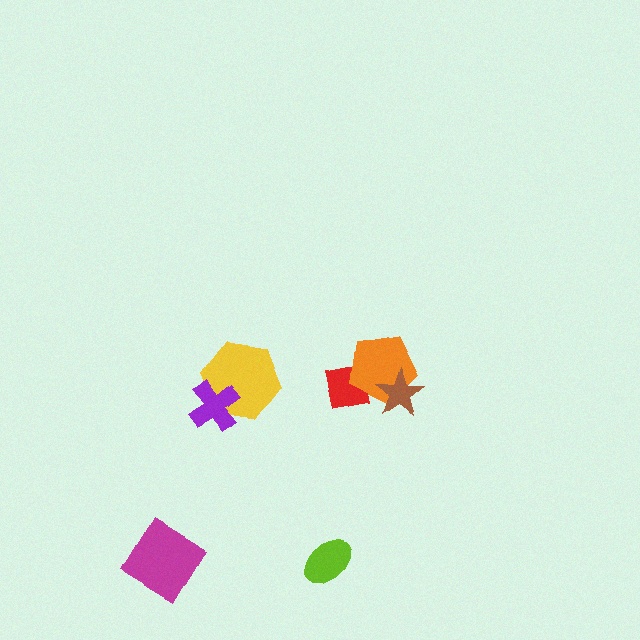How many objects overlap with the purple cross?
1 object overlaps with the purple cross.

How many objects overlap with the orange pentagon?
2 objects overlap with the orange pentagon.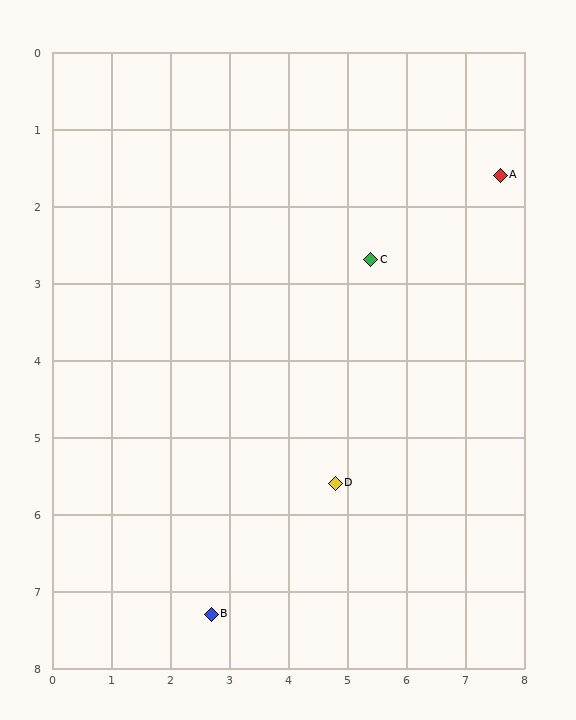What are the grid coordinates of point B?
Point B is at approximately (2.7, 7.3).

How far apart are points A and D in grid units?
Points A and D are about 4.9 grid units apart.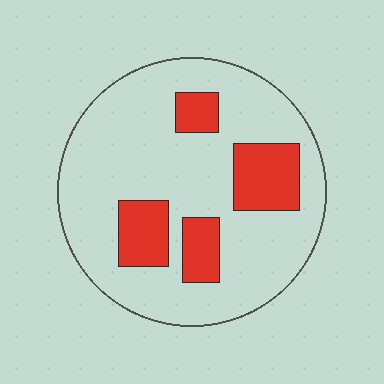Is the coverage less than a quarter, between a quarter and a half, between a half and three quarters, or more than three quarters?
Less than a quarter.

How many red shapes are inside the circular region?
4.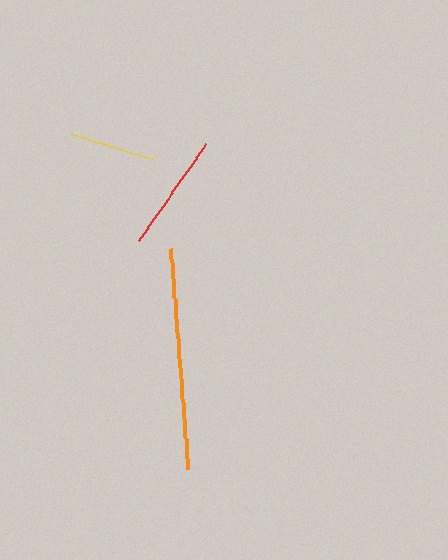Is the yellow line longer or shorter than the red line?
The red line is longer than the yellow line.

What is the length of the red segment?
The red segment is approximately 118 pixels long.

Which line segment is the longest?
The orange line is the longest at approximately 222 pixels.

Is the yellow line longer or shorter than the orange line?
The orange line is longer than the yellow line.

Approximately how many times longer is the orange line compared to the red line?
The orange line is approximately 1.9 times the length of the red line.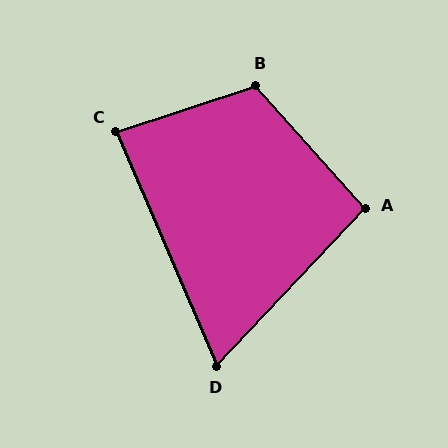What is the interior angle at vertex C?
Approximately 85 degrees (approximately right).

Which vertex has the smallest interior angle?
D, at approximately 67 degrees.